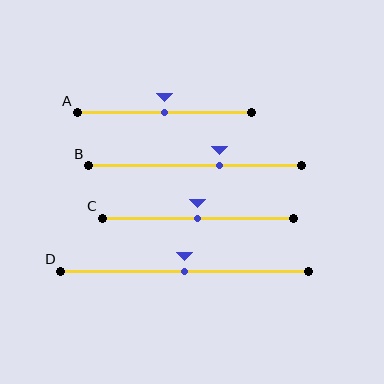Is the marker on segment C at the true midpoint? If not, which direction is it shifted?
Yes, the marker on segment C is at the true midpoint.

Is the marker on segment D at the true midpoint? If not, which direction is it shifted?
Yes, the marker on segment D is at the true midpoint.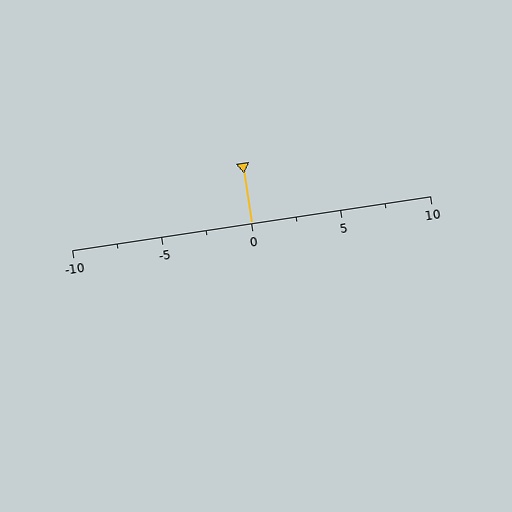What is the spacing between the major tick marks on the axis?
The major ticks are spaced 5 apart.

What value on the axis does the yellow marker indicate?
The marker indicates approximately 0.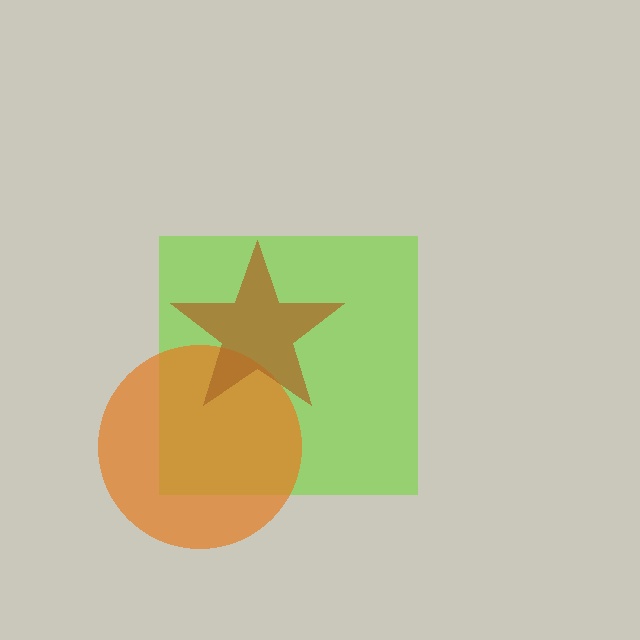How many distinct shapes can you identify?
There are 3 distinct shapes: a lime square, an orange circle, a brown star.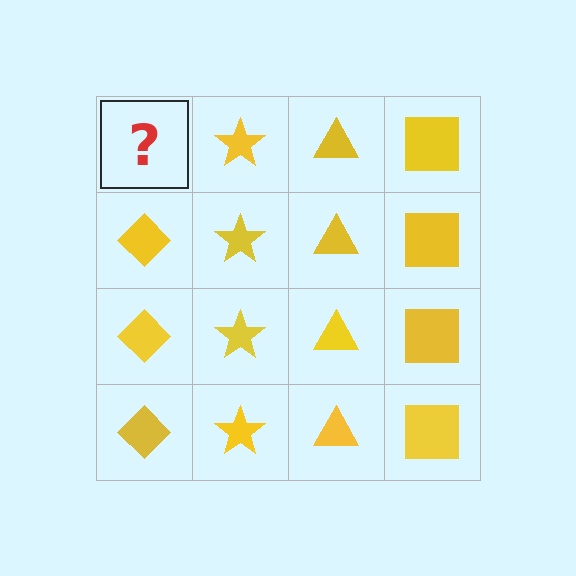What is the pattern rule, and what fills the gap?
The rule is that each column has a consistent shape. The gap should be filled with a yellow diamond.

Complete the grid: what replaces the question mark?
The question mark should be replaced with a yellow diamond.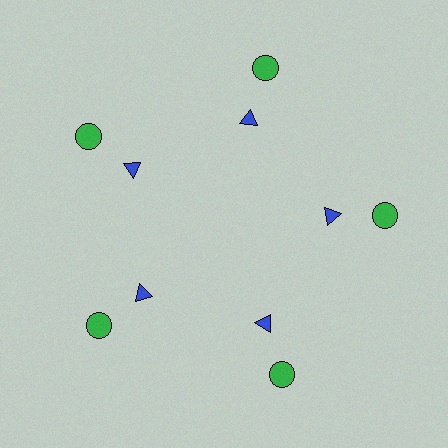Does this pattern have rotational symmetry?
Yes, this pattern has 5-fold rotational symmetry. It looks the same after rotating 72 degrees around the center.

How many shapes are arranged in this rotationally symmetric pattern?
There are 10 shapes, arranged in 5 groups of 2.